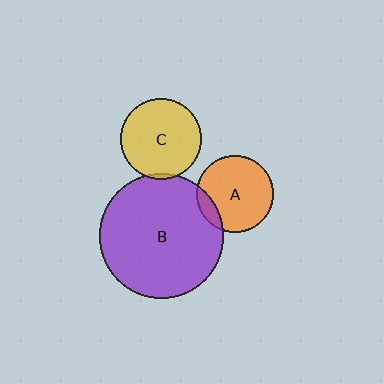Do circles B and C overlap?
Yes.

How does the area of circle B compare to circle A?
Approximately 2.6 times.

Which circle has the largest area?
Circle B (purple).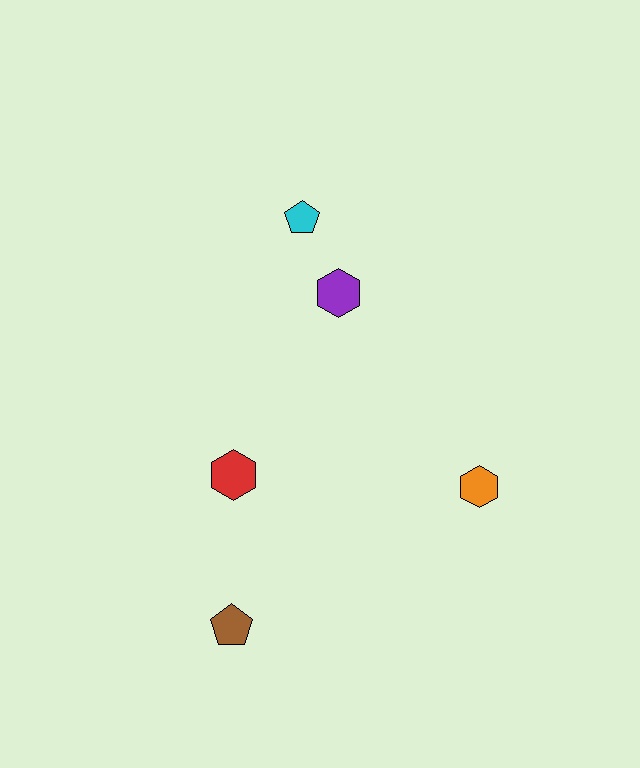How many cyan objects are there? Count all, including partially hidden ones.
There is 1 cyan object.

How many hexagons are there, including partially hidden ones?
There are 3 hexagons.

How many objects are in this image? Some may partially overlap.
There are 5 objects.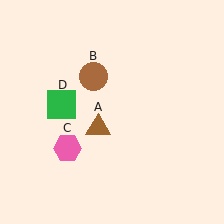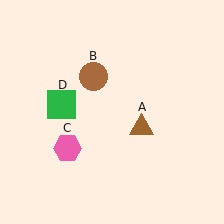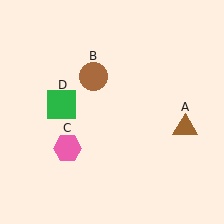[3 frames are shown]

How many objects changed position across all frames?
1 object changed position: brown triangle (object A).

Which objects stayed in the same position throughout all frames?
Brown circle (object B) and pink hexagon (object C) and green square (object D) remained stationary.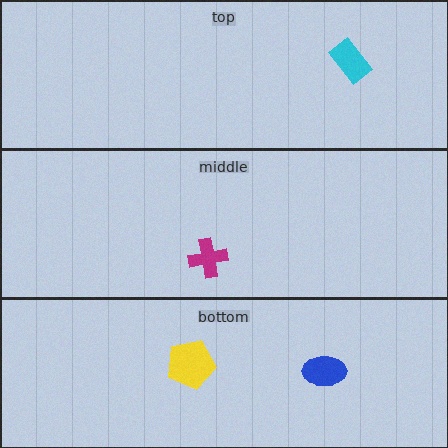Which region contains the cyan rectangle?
The top region.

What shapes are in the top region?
The cyan rectangle.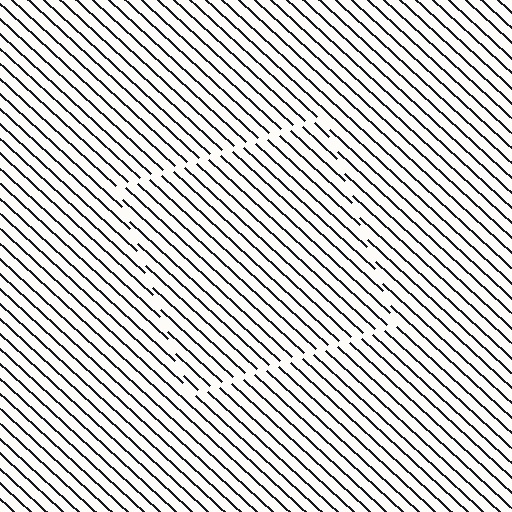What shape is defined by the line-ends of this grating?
An illusory square. The interior of the shape contains the same grating, shifted by half a period — the contour is defined by the phase discontinuity where line-ends from the inner and outer gratings abut.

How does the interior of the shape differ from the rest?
The interior of the shape contains the same grating, shifted by half a period — the contour is defined by the phase discontinuity where line-ends from the inner and outer gratings abut.